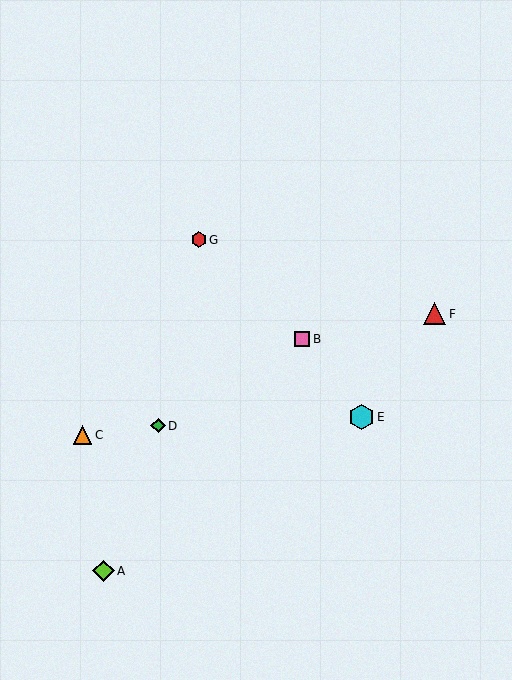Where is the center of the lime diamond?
The center of the lime diamond is at (103, 571).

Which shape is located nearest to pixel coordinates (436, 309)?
The red triangle (labeled F) at (435, 314) is nearest to that location.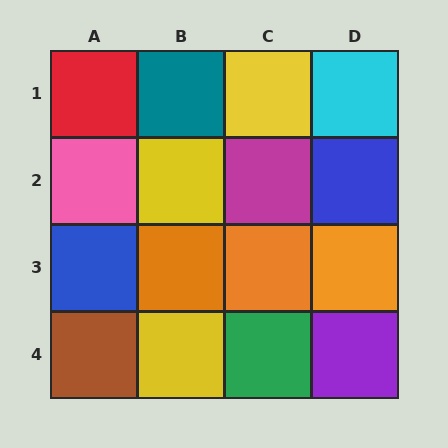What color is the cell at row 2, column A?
Pink.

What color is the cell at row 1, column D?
Cyan.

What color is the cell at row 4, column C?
Green.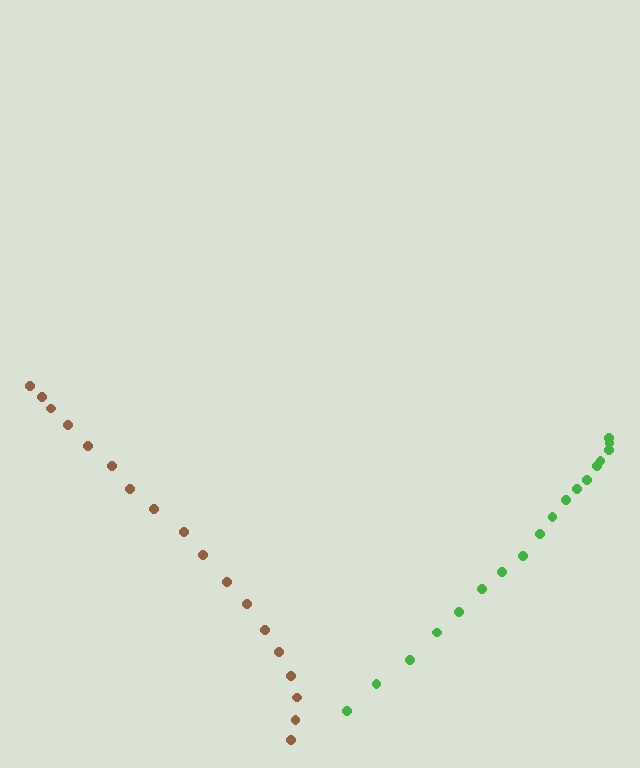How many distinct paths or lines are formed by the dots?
There are 2 distinct paths.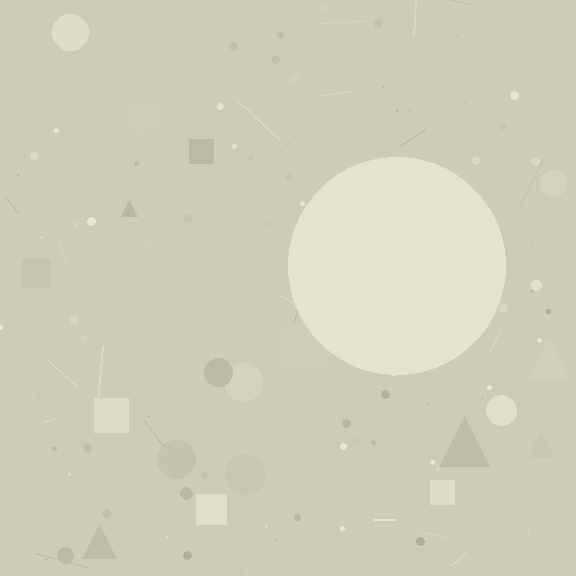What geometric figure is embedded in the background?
A circle is embedded in the background.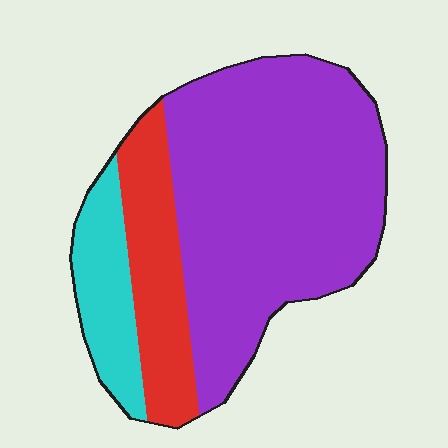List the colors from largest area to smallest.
From largest to smallest: purple, red, cyan.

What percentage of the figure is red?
Red covers 20% of the figure.